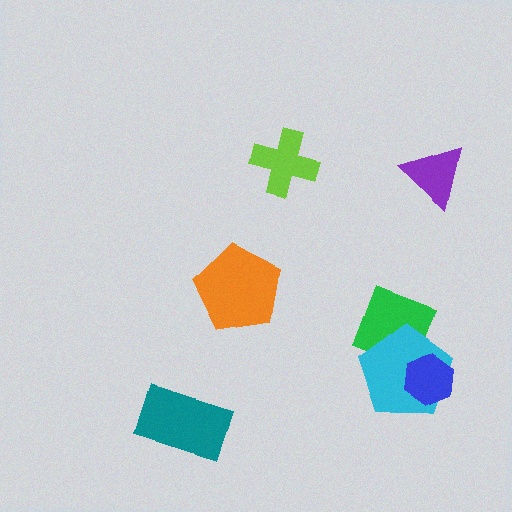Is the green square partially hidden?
Yes, it is partially covered by another shape.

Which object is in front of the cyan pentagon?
The blue hexagon is in front of the cyan pentagon.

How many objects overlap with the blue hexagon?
1 object overlaps with the blue hexagon.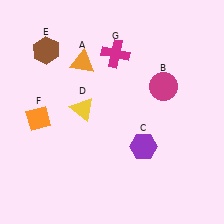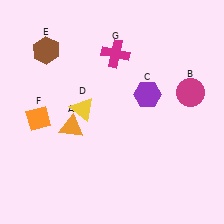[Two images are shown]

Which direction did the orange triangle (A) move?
The orange triangle (A) moved down.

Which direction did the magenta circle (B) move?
The magenta circle (B) moved right.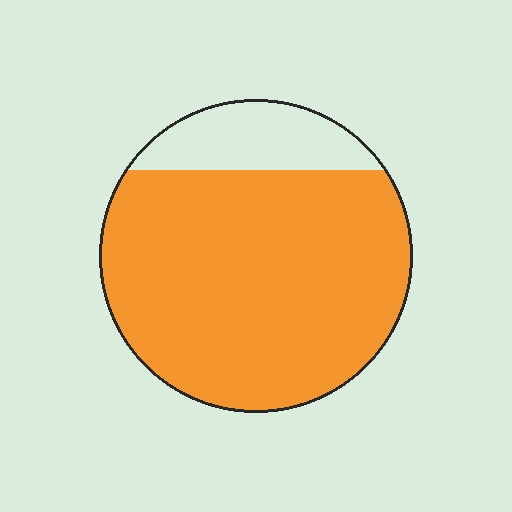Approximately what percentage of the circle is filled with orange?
Approximately 85%.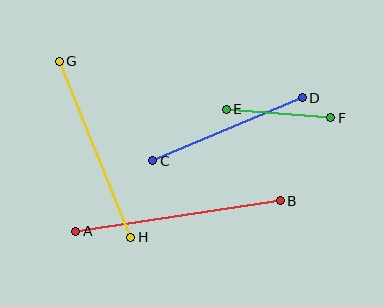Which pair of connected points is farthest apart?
Points A and B are farthest apart.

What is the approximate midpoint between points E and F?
The midpoint is at approximately (279, 114) pixels.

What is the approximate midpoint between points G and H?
The midpoint is at approximately (95, 149) pixels.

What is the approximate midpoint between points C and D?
The midpoint is at approximately (227, 129) pixels.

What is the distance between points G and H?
The distance is approximately 190 pixels.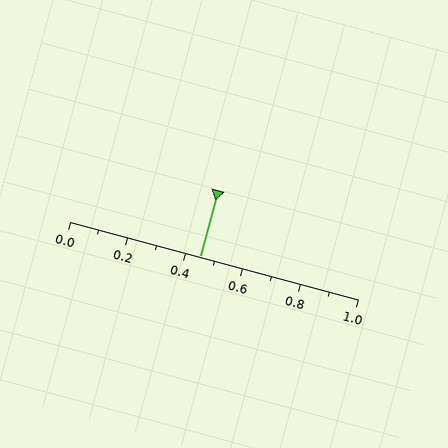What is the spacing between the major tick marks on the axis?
The major ticks are spaced 0.2 apart.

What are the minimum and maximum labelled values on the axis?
The axis runs from 0.0 to 1.0.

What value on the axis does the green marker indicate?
The marker indicates approximately 0.45.